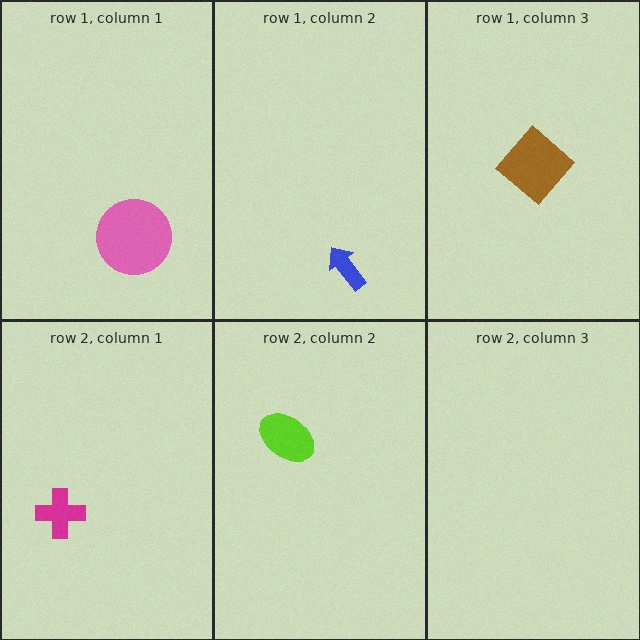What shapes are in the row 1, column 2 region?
The blue arrow.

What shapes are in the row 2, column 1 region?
The magenta cross.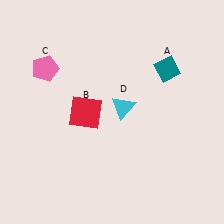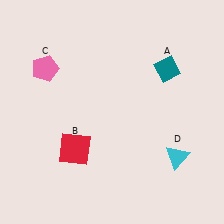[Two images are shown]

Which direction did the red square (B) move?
The red square (B) moved down.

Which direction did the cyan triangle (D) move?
The cyan triangle (D) moved right.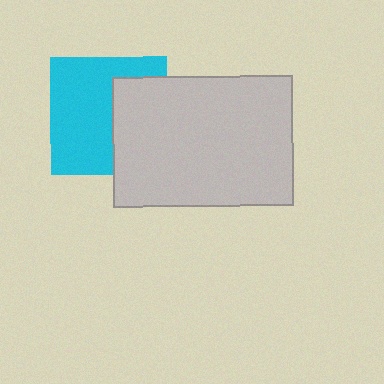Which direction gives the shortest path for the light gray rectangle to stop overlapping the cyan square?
Moving right gives the shortest separation.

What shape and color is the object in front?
The object in front is a light gray rectangle.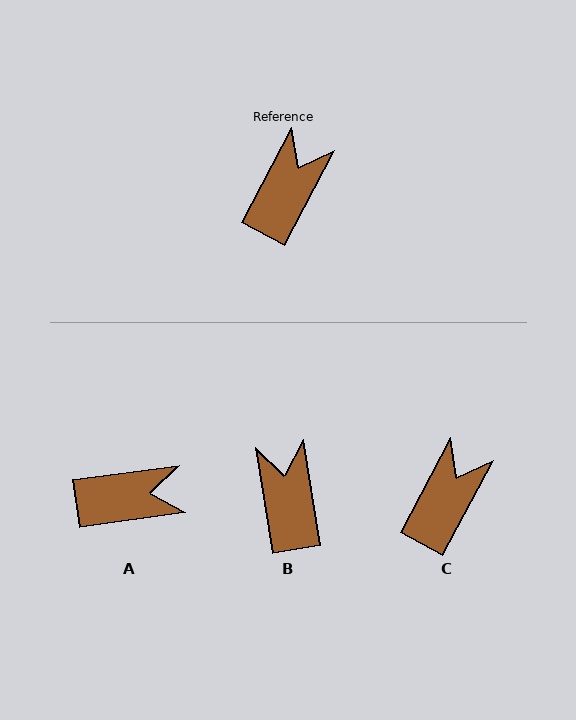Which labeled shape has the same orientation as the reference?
C.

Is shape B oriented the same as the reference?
No, it is off by about 37 degrees.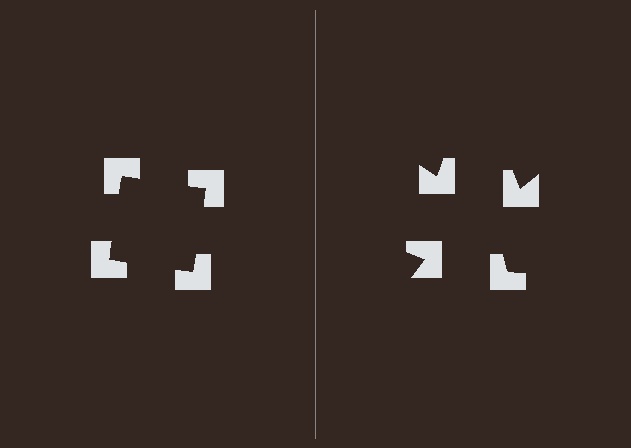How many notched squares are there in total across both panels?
8 — 4 on each side.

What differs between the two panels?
The notched squares are positioned identically on both sides; only the wedge orientations differ. On the left they align to a square; on the right they are misaligned.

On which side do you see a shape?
An illusory square appears on the left side. On the right side the wedge cuts are rotated, so no coherent shape forms.